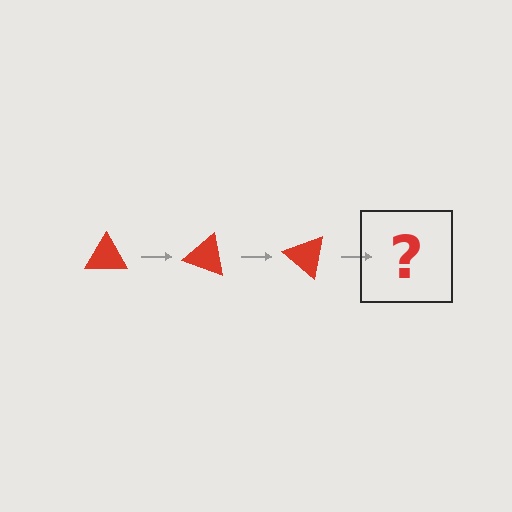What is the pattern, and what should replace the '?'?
The pattern is that the triangle rotates 20 degrees each step. The '?' should be a red triangle rotated 60 degrees.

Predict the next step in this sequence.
The next step is a red triangle rotated 60 degrees.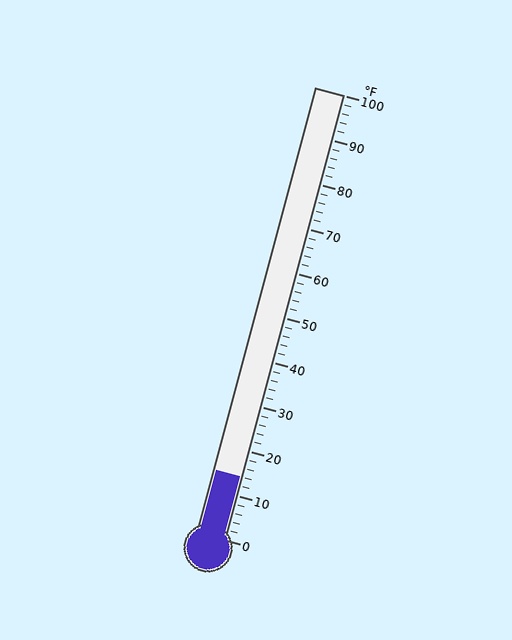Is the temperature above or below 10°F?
The temperature is above 10°F.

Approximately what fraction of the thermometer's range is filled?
The thermometer is filled to approximately 15% of its range.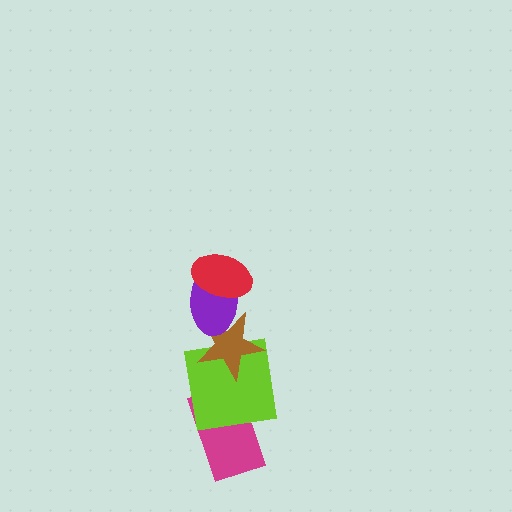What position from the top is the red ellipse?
The red ellipse is 1st from the top.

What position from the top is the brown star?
The brown star is 3rd from the top.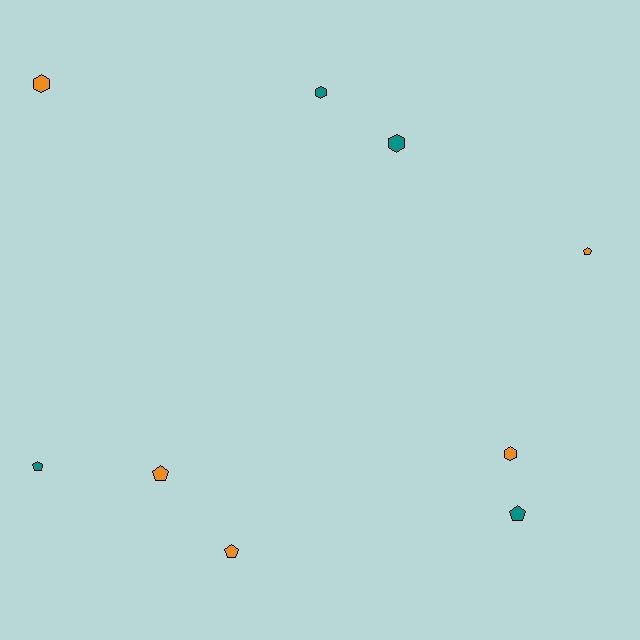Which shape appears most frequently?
Pentagon, with 5 objects.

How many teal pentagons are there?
There are 2 teal pentagons.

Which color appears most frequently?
Orange, with 5 objects.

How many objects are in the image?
There are 9 objects.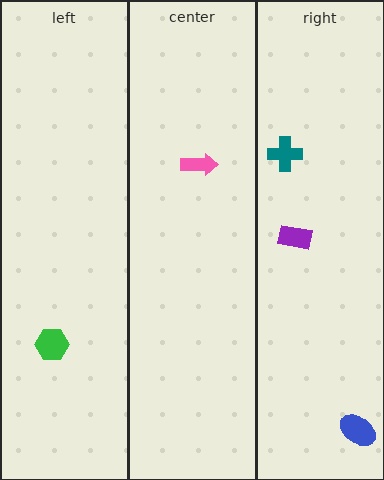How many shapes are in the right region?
3.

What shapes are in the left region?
The green hexagon.